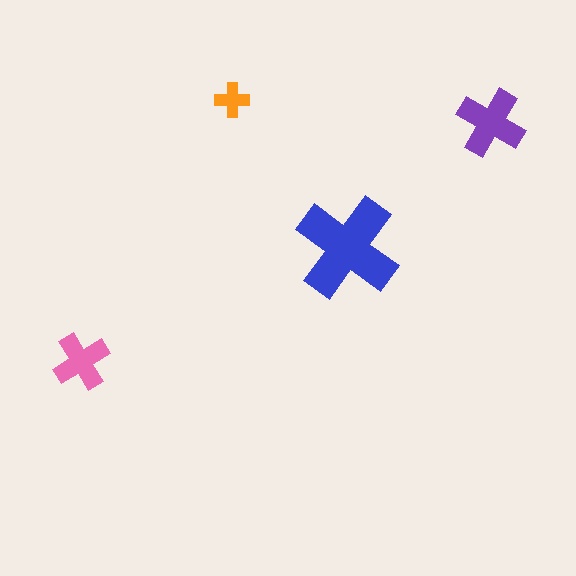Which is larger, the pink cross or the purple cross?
The purple one.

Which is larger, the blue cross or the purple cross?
The blue one.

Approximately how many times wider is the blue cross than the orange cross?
About 3 times wider.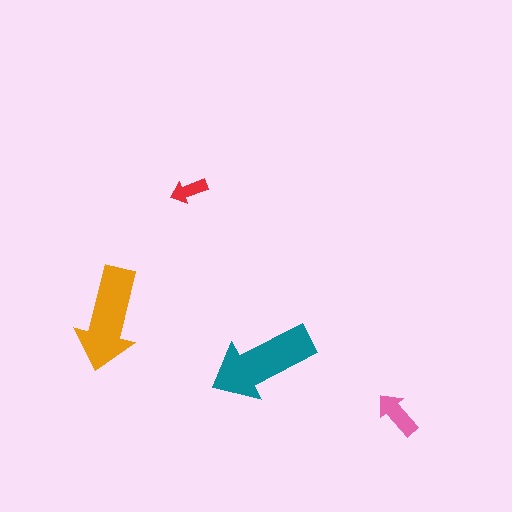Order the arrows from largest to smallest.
the teal one, the orange one, the pink one, the red one.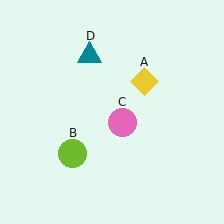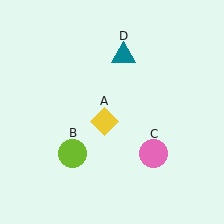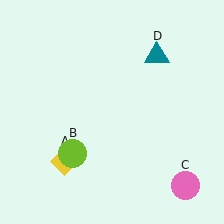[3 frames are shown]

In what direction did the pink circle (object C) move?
The pink circle (object C) moved down and to the right.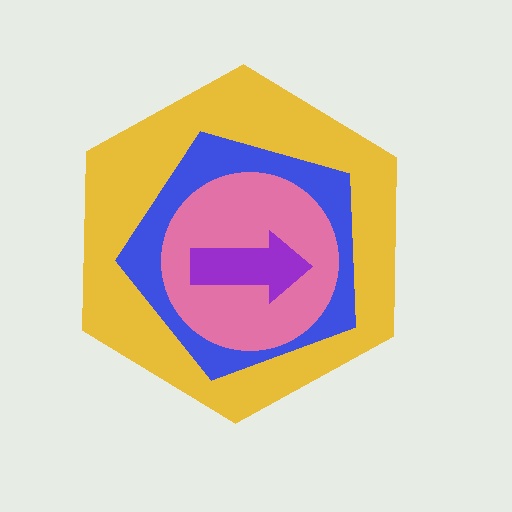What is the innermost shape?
The purple arrow.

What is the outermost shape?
The yellow hexagon.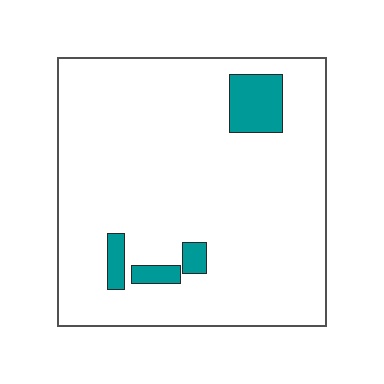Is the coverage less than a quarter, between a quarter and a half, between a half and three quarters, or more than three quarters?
Less than a quarter.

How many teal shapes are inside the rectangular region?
4.